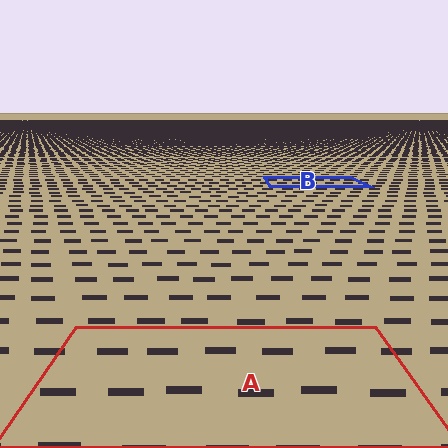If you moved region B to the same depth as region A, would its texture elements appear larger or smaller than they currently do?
They would appear larger. At a closer depth, the same texture elements are projected at a bigger on-screen size.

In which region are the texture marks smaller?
The texture marks are smaller in region B, because it is farther away.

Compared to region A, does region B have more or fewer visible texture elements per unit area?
Region B has more texture elements per unit area — they are packed more densely because it is farther away.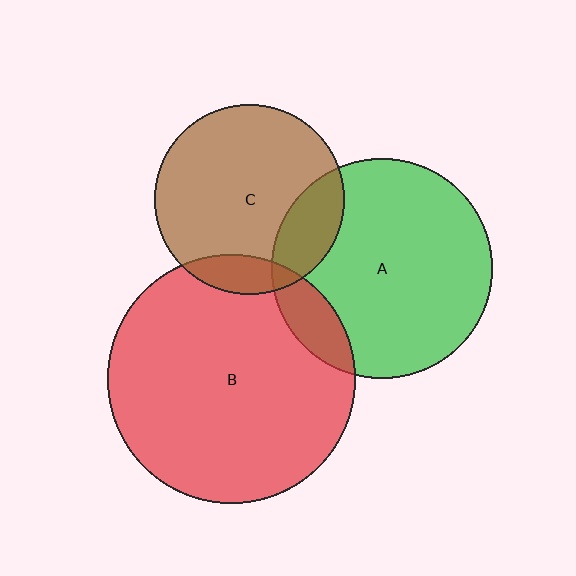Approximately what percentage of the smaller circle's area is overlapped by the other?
Approximately 10%.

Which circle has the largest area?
Circle B (red).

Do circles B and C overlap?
Yes.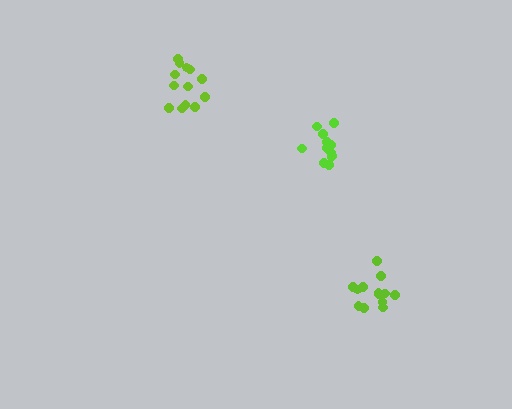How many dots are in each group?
Group 1: 12 dots, Group 2: 13 dots, Group 3: 13 dots (38 total).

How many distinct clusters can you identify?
There are 3 distinct clusters.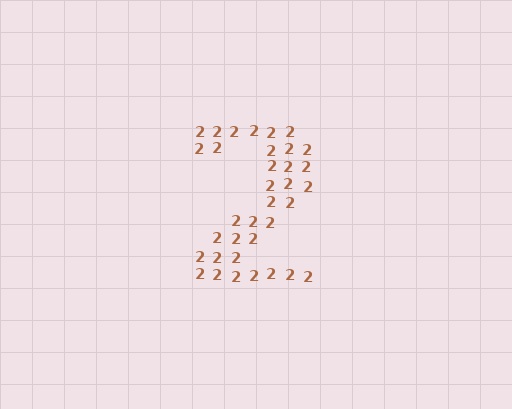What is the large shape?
The large shape is the digit 2.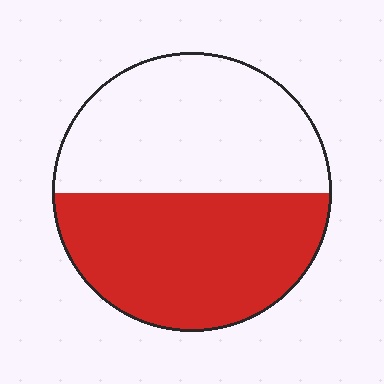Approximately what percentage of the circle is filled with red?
Approximately 50%.